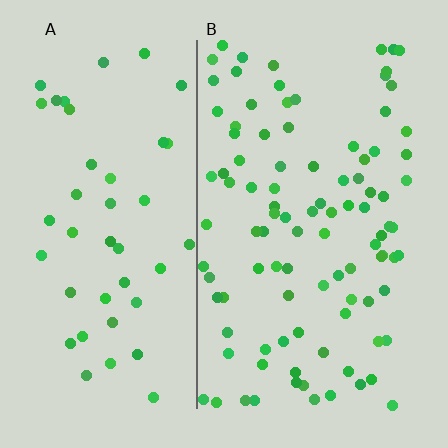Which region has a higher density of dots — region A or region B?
B (the right).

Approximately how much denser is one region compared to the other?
Approximately 2.2× — region B over region A.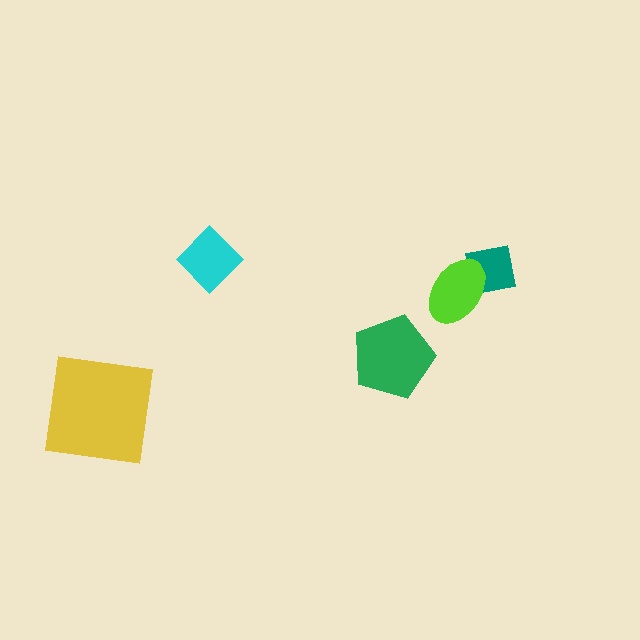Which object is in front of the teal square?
The lime ellipse is in front of the teal square.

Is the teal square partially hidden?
Yes, it is partially covered by another shape.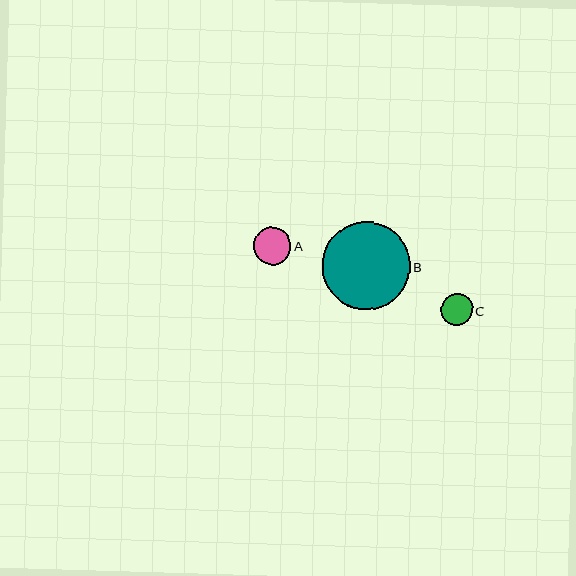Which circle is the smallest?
Circle C is the smallest with a size of approximately 32 pixels.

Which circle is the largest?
Circle B is the largest with a size of approximately 88 pixels.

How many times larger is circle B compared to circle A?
Circle B is approximately 2.3 times the size of circle A.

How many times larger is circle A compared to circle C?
Circle A is approximately 1.2 times the size of circle C.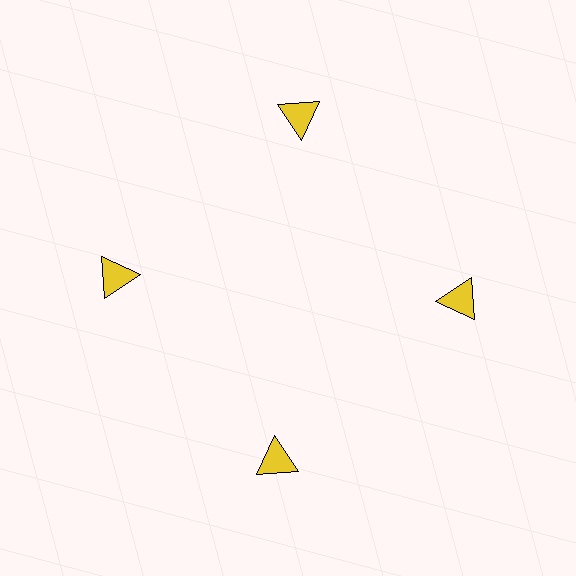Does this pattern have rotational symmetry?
Yes, this pattern has 4-fold rotational symmetry. It looks the same after rotating 90 degrees around the center.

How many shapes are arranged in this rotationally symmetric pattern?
There are 4 shapes, arranged in 4 groups of 1.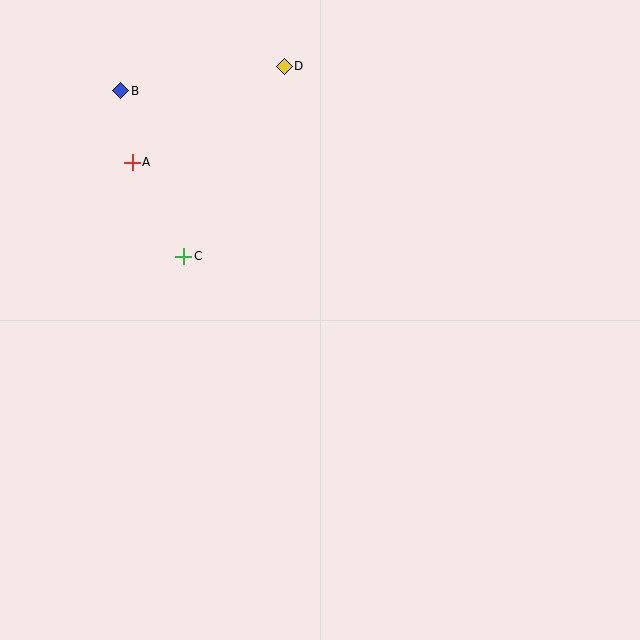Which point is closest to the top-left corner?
Point B is closest to the top-left corner.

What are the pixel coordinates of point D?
Point D is at (284, 66).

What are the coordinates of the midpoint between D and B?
The midpoint between D and B is at (202, 78).